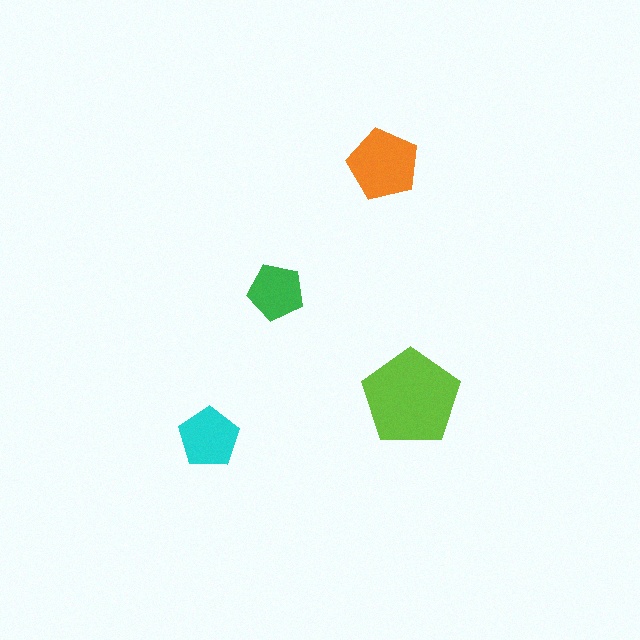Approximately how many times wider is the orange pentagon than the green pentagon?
About 1.5 times wider.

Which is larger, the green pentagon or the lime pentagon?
The lime one.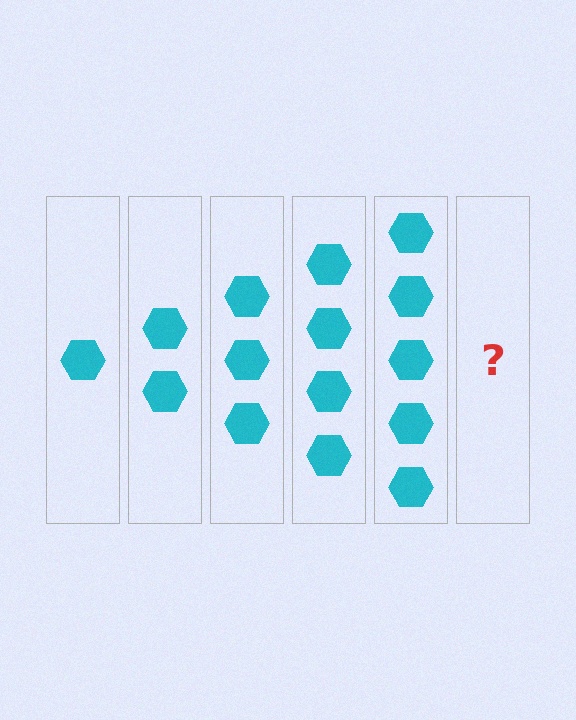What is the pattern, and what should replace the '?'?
The pattern is that each step adds one more hexagon. The '?' should be 6 hexagons.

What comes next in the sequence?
The next element should be 6 hexagons.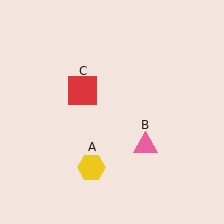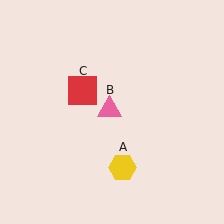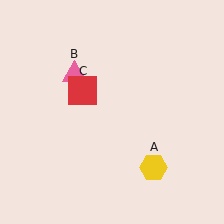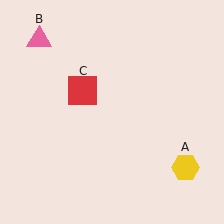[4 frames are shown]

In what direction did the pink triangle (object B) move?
The pink triangle (object B) moved up and to the left.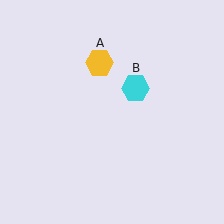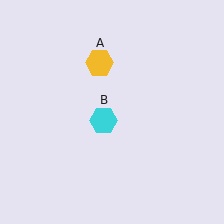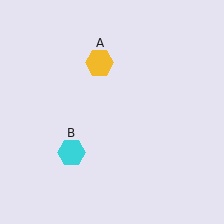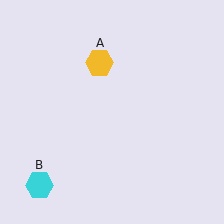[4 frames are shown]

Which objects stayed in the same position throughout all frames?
Yellow hexagon (object A) remained stationary.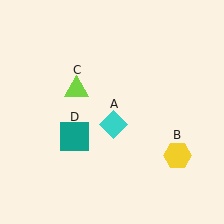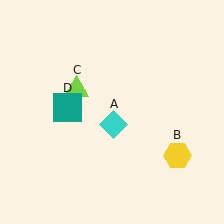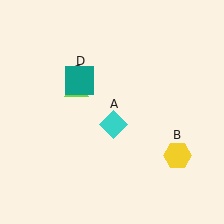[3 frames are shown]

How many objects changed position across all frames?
1 object changed position: teal square (object D).